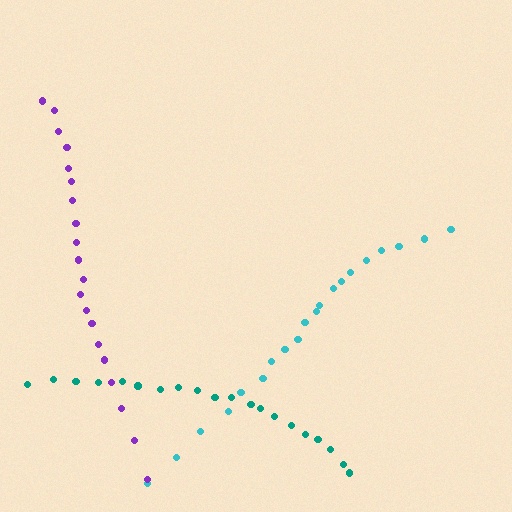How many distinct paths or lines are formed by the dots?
There are 3 distinct paths.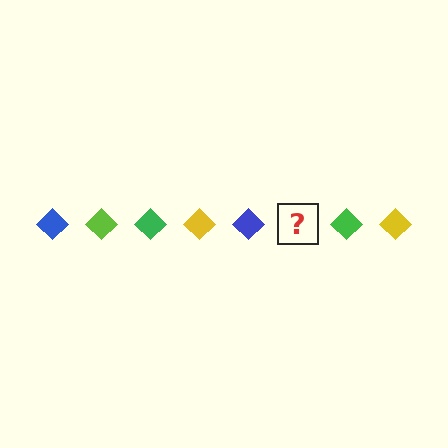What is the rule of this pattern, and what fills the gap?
The rule is that the pattern cycles through blue, lime, green, yellow diamonds. The gap should be filled with a lime diamond.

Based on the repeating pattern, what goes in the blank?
The blank should be a lime diamond.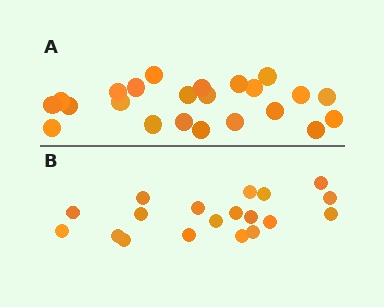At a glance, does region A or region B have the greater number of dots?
Region A (the top region) has more dots.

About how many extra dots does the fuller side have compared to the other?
Region A has about 4 more dots than region B.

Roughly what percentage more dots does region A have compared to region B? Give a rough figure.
About 20% more.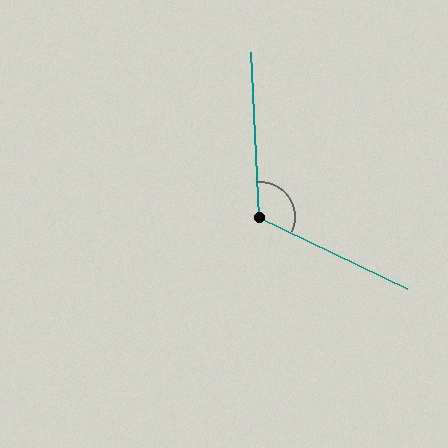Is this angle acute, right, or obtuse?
It is obtuse.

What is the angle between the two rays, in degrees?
Approximately 119 degrees.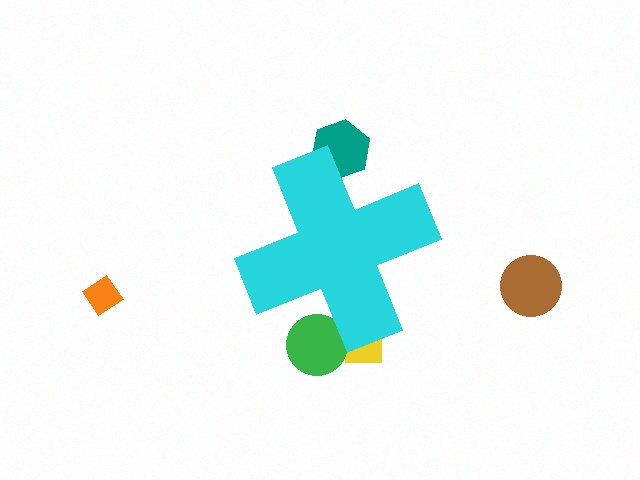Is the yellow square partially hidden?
Yes, the yellow square is partially hidden behind the cyan cross.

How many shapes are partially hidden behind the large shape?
3 shapes are partially hidden.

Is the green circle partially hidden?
Yes, the green circle is partially hidden behind the cyan cross.